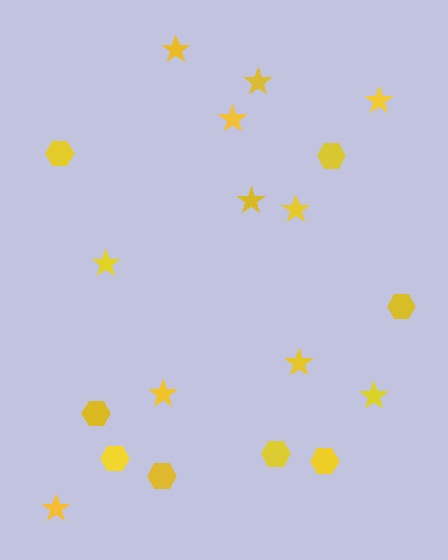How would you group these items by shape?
There are 2 groups: one group of stars (11) and one group of hexagons (8).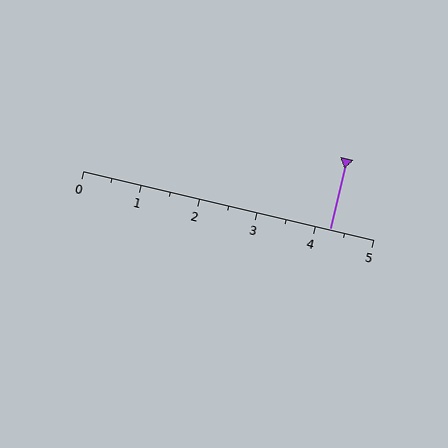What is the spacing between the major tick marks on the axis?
The major ticks are spaced 1 apart.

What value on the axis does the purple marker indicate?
The marker indicates approximately 4.2.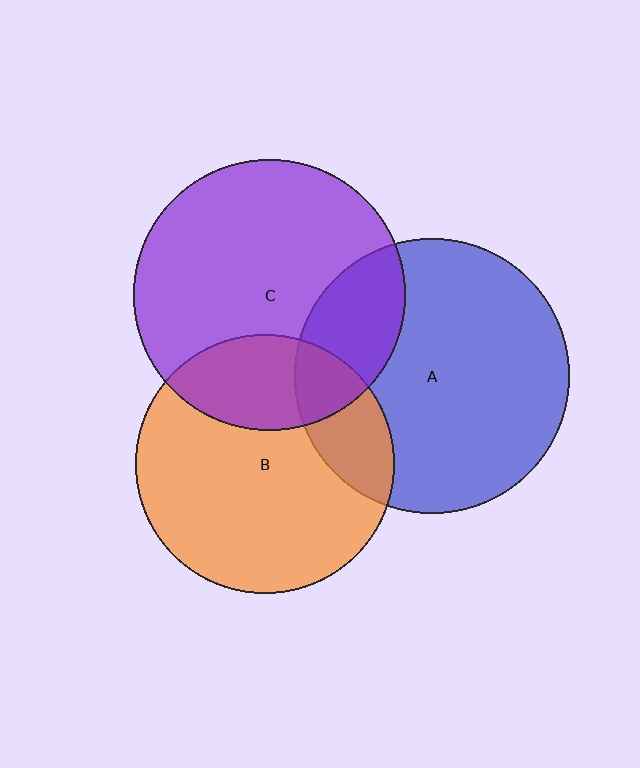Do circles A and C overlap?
Yes.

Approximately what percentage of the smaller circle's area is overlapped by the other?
Approximately 25%.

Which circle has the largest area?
Circle A (blue).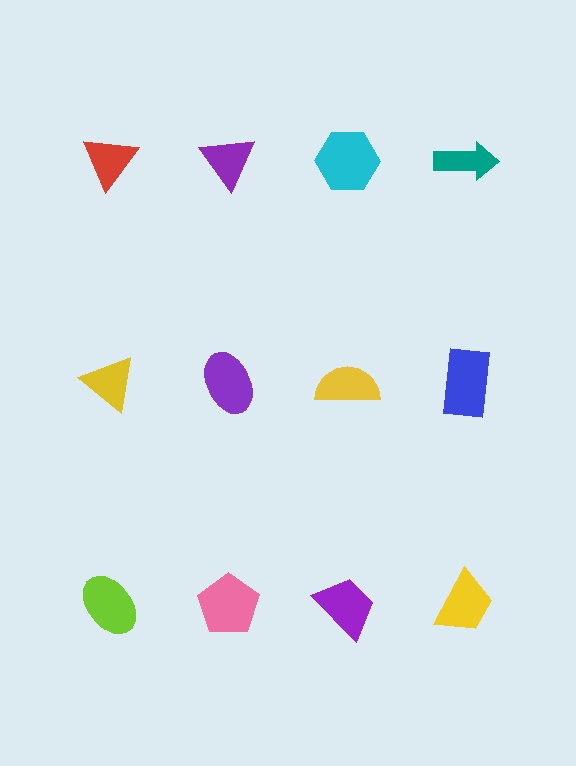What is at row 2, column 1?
A yellow triangle.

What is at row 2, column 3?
A yellow semicircle.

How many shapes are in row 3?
4 shapes.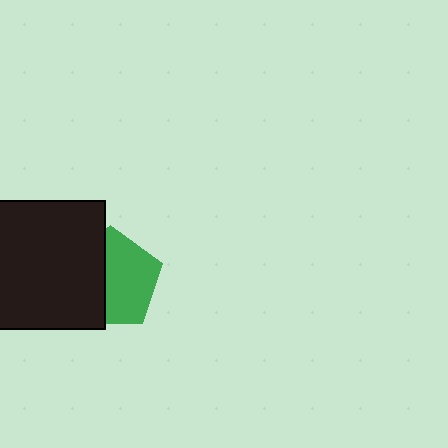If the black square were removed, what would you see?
You would see the complete green pentagon.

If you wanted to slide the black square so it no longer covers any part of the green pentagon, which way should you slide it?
Slide it left — that is the most direct way to separate the two shapes.